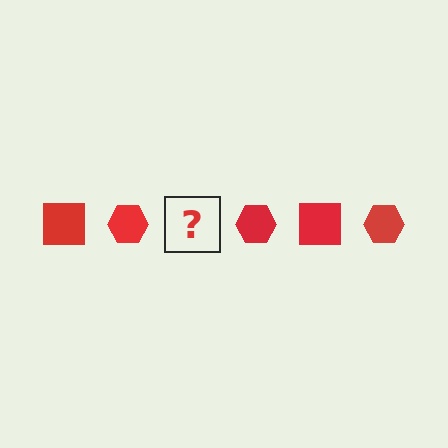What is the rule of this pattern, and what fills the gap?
The rule is that the pattern cycles through square, hexagon shapes in red. The gap should be filled with a red square.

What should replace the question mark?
The question mark should be replaced with a red square.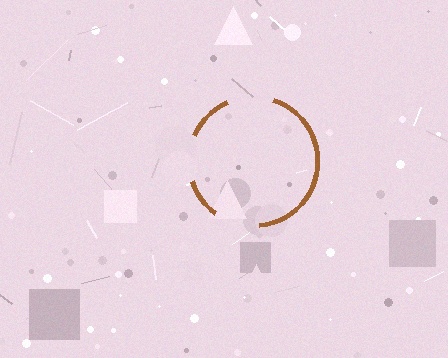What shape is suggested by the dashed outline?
The dashed outline suggests a circle.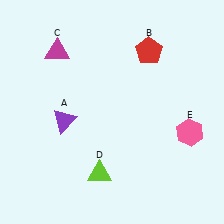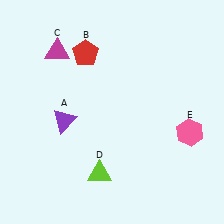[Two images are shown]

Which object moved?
The red pentagon (B) moved left.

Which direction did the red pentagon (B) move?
The red pentagon (B) moved left.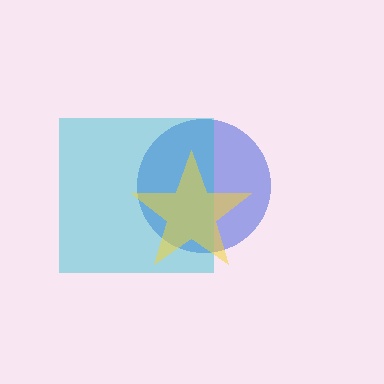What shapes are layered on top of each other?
The layered shapes are: a blue circle, a cyan square, a yellow star.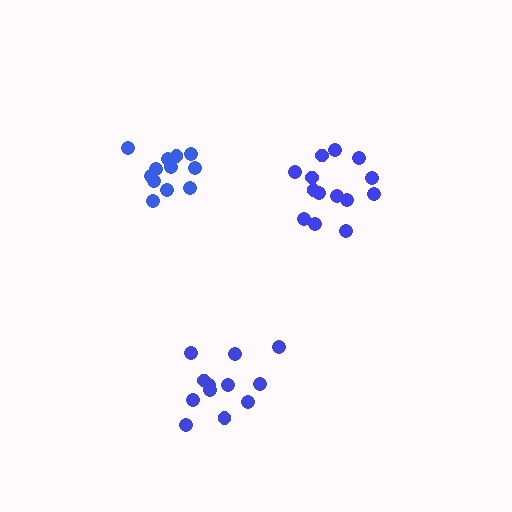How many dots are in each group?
Group 1: 12 dots, Group 2: 14 dots, Group 3: 13 dots (39 total).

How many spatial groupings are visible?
There are 3 spatial groupings.